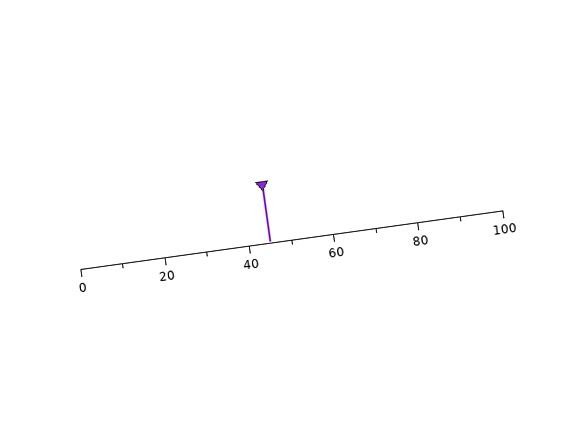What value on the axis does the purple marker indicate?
The marker indicates approximately 45.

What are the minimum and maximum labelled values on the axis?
The axis runs from 0 to 100.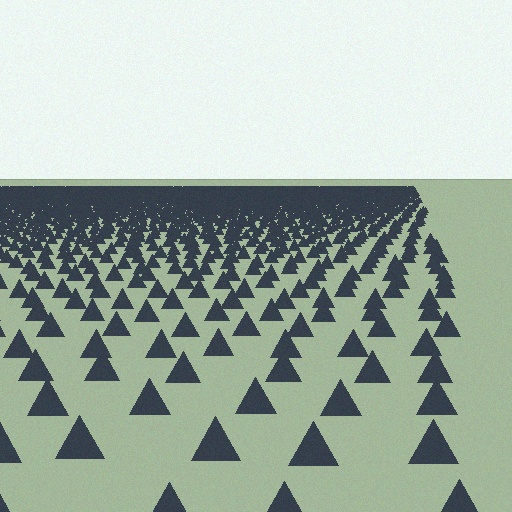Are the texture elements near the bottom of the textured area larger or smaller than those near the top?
Larger. Near the bottom, elements are closer to the viewer and appear at a bigger on-screen size.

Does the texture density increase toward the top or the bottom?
Density increases toward the top.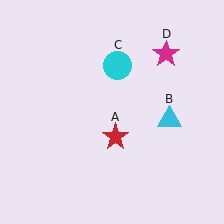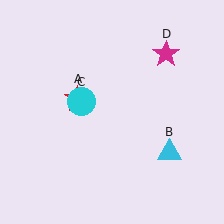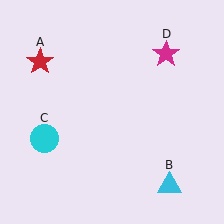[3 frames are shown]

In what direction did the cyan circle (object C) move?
The cyan circle (object C) moved down and to the left.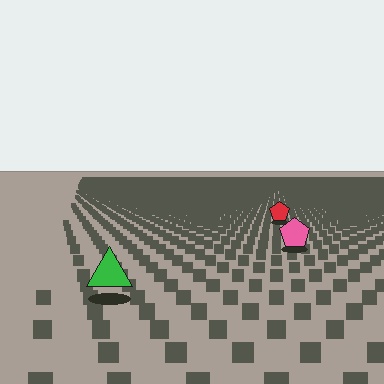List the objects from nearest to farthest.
From nearest to farthest: the green triangle, the pink pentagon, the red pentagon.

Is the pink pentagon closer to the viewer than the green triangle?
No. The green triangle is closer — you can tell from the texture gradient: the ground texture is coarser near it.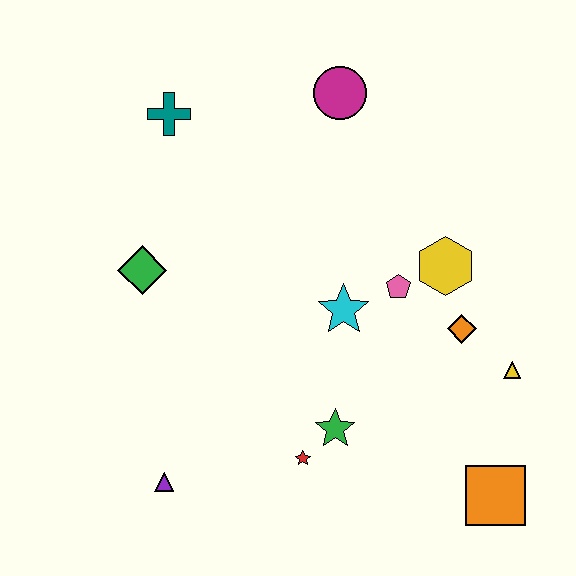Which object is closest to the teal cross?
The green diamond is closest to the teal cross.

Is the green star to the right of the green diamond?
Yes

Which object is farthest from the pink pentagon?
The purple triangle is farthest from the pink pentagon.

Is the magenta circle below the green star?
No